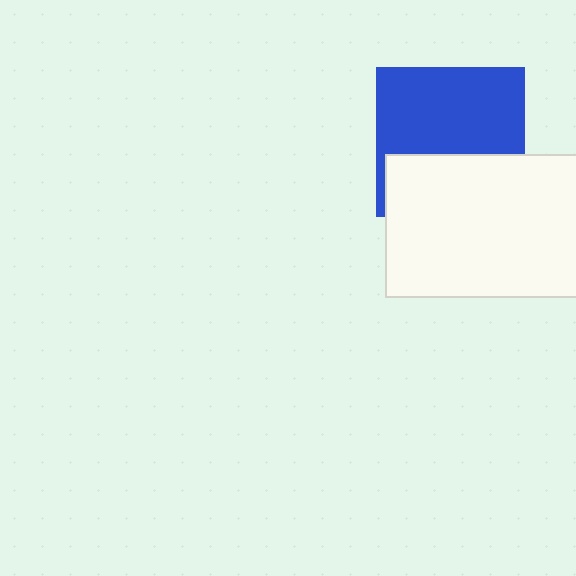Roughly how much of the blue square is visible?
About half of it is visible (roughly 60%).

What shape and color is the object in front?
The object in front is a white rectangle.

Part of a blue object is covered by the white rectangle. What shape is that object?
It is a square.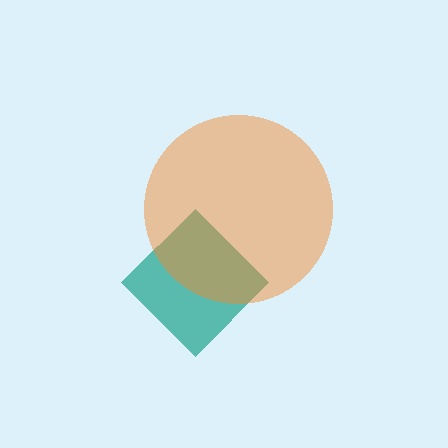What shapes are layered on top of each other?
The layered shapes are: a teal diamond, an orange circle.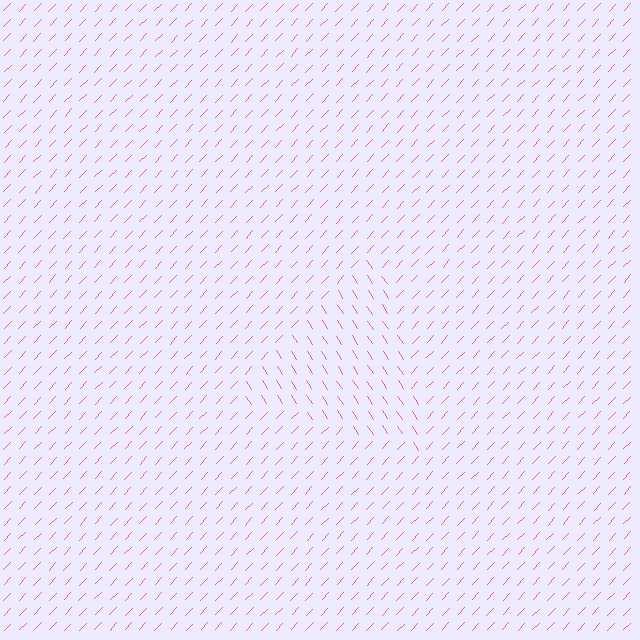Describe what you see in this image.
The image is filled with small pink line segments. A triangle region in the image has lines oriented differently from the surrounding lines, creating a visible texture boundary.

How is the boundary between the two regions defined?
The boundary is defined purely by a change in line orientation (approximately 76 degrees difference). All lines are the same color and thickness.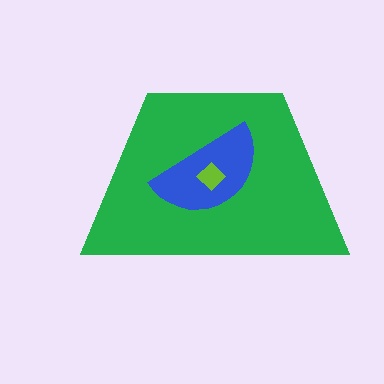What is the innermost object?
The lime diamond.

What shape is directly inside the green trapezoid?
The blue semicircle.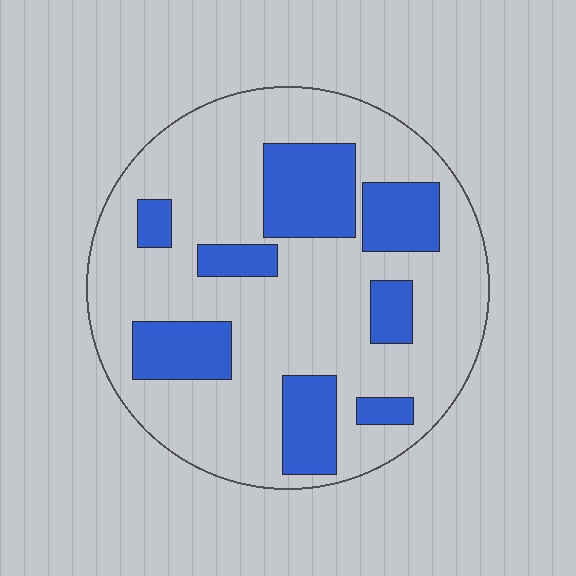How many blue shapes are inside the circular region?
8.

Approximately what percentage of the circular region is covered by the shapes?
Approximately 25%.